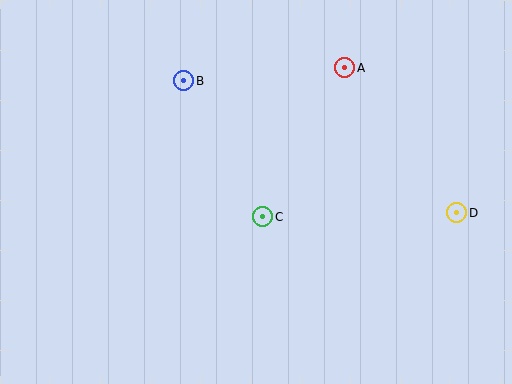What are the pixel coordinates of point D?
Point D is at (457, 213).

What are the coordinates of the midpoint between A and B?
The midpoint between A and B is at (264, 74).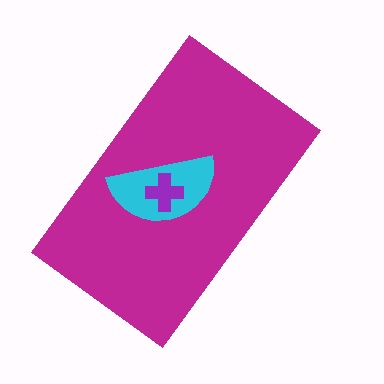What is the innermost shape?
The purple cross.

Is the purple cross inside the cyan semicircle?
Yes.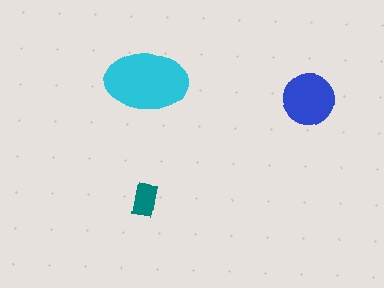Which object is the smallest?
The teal rectangle.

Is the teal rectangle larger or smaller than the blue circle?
Smaller.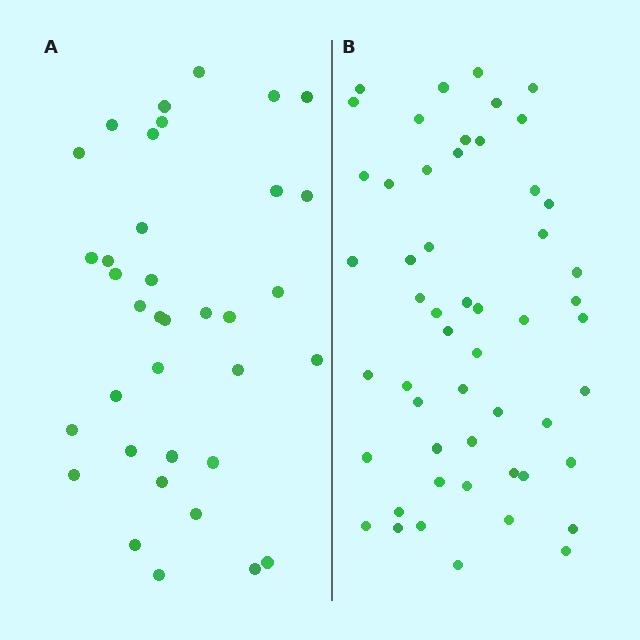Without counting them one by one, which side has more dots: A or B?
Region B (the right region) has more dots.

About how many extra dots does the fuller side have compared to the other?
Region B has approximately 15 more dots than region A.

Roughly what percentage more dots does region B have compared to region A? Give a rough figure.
About 45% more.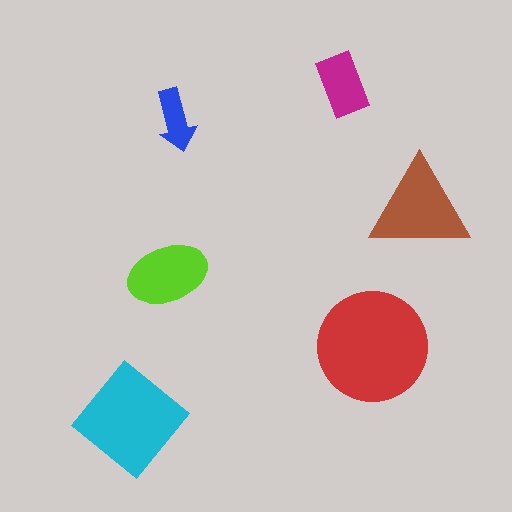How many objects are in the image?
There are 6 objects in the image.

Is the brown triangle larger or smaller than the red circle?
Smaller.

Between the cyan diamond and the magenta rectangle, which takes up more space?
The cyan diamond.